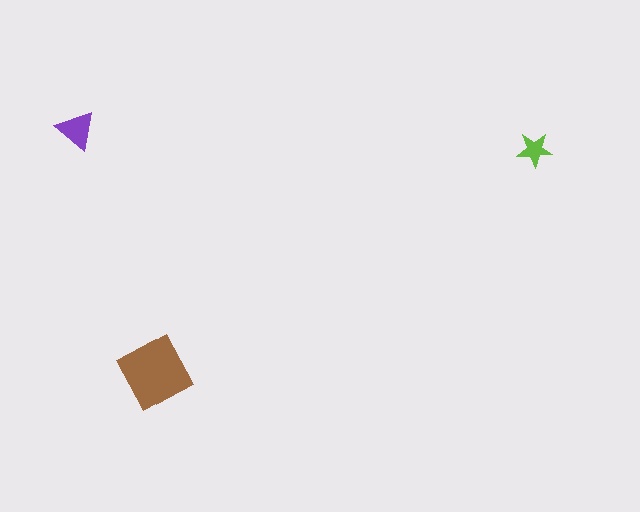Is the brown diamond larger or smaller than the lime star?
Larger.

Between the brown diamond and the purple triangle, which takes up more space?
The brown diamond.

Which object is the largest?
The brown diamond.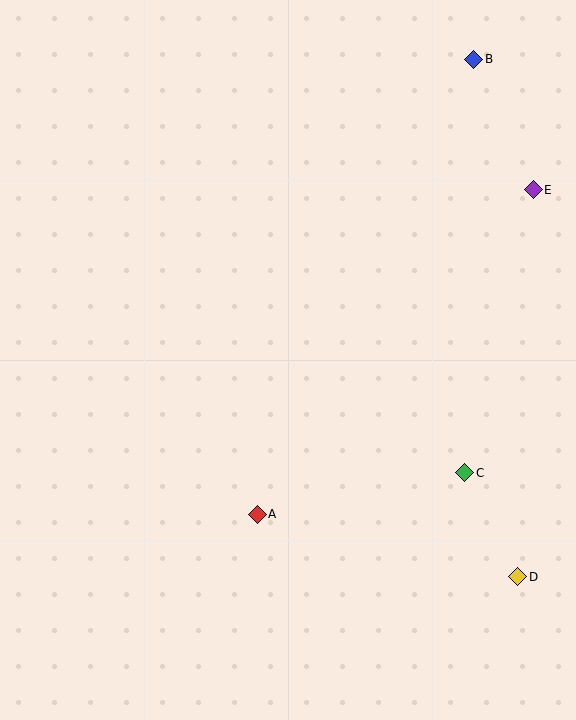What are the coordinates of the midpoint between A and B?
The midpoint between A and B is at (365, 287).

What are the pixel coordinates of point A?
Point A is at (257, 514).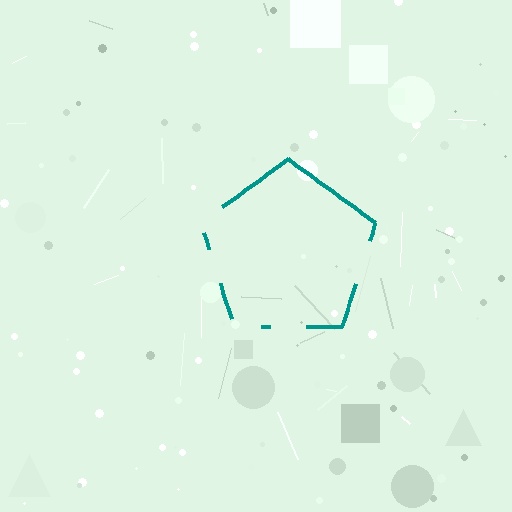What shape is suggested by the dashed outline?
The dashed outline suggests a pentagon.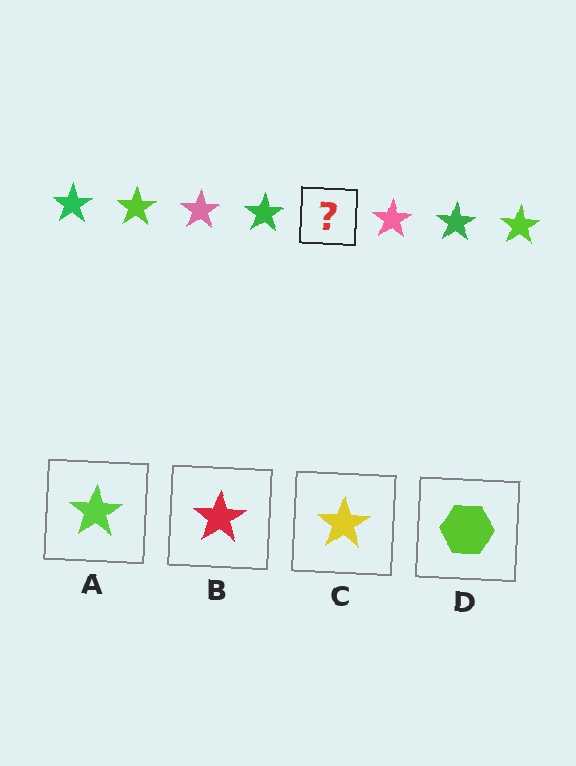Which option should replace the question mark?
Option A.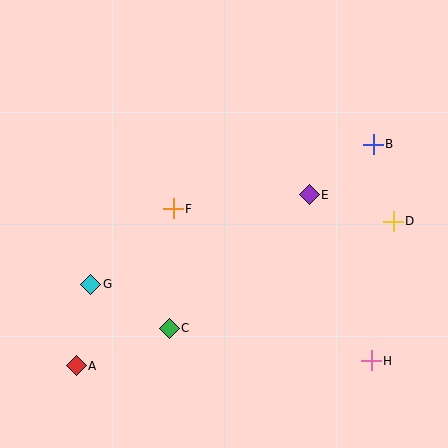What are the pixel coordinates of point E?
Point E is at (309, 195).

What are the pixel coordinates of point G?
Point G is at (91, 284).